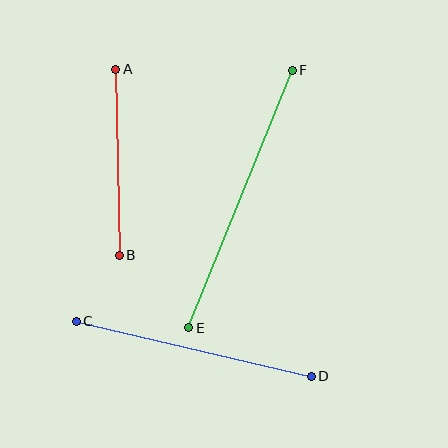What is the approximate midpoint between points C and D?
The midpoint is at approximately (194, 349) pixels.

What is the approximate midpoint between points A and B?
The midpoint is at approximately (118, 162) pixels.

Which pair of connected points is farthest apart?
Points E and F are farthest apart.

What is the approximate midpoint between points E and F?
The midpoint is at approximately (240, 199) pixels.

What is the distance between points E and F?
The distance is approximately 278 pixels.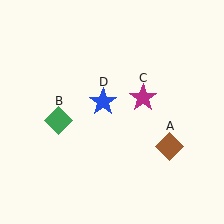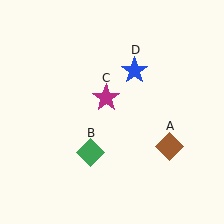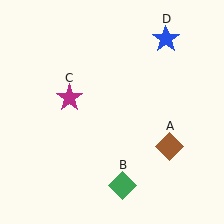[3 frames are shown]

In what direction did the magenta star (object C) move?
The magenta star (object C) moved left.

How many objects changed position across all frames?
3 objects changed position: green diamond (object B), magenta star (object C), blue star (object D).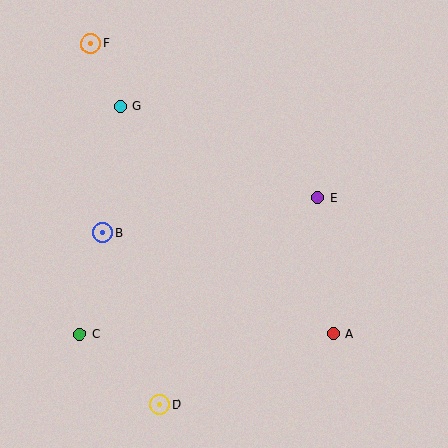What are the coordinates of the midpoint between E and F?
The midpoint between E and F is at (204, 121).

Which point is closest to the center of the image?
Point E at (318, 198) is closest to the center.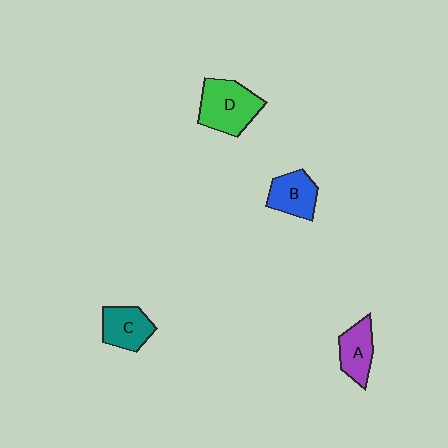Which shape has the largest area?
Shape D (green).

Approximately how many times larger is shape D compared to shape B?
Approximately 1.5 times.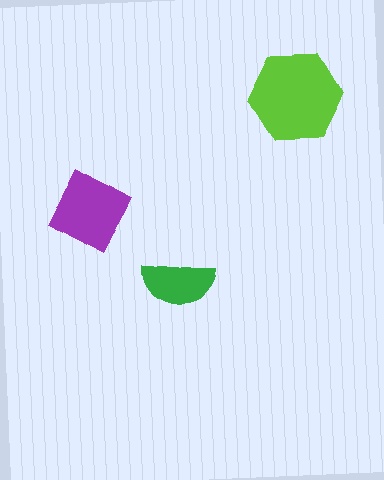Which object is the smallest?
The green semicircle.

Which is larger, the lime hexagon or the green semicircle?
The lime hexagon.